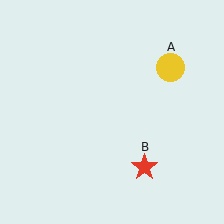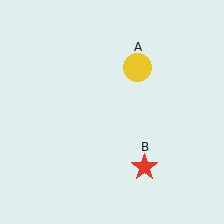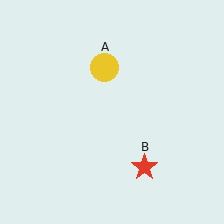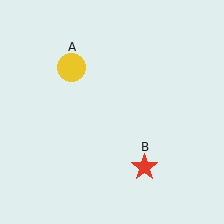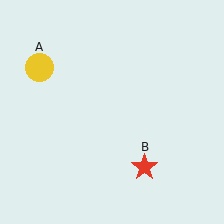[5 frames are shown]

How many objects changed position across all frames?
1 object changed position: yellow circle (object A).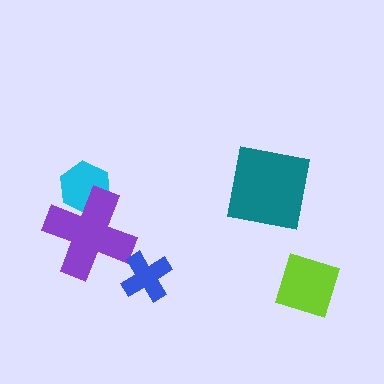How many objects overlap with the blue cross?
0 objects overlap with the blue cross.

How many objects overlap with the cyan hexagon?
1 object overlaps with the cyan hexagon.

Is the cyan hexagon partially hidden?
Yes, it is partially covered by another shape.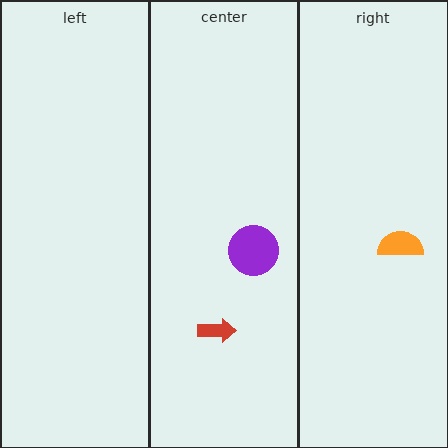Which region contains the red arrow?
The center region.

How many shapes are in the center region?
2.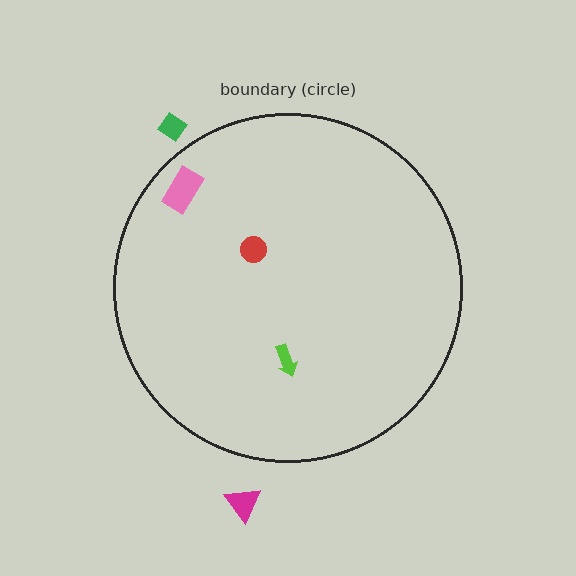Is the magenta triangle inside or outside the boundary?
Outside.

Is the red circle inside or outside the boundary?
Inside.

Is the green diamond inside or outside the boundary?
Outside.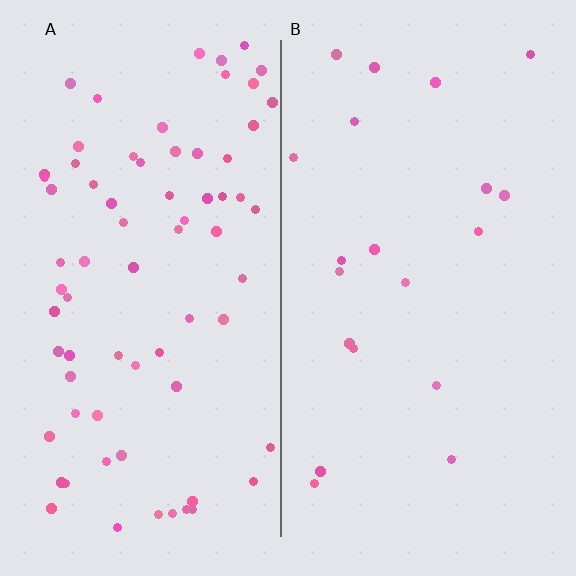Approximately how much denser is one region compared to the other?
Approximately 3.6× — region A over region B.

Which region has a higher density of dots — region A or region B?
A (the left).